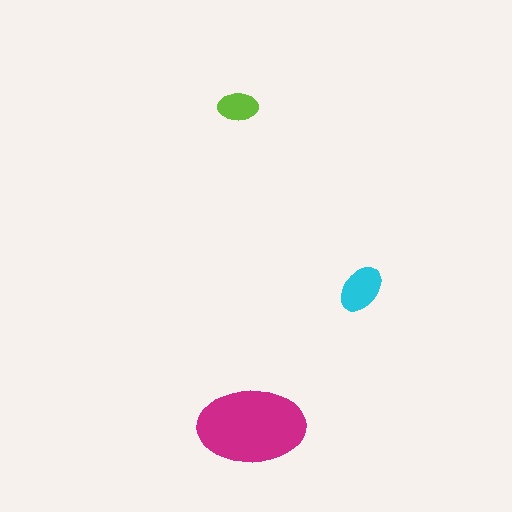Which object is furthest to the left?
The lime ellipse is leftmost.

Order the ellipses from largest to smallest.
the magenta one, the cyan one, the lime one.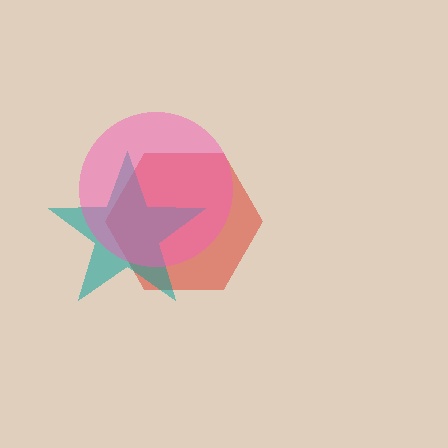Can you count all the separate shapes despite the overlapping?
Yes, there are 3 separate shapes.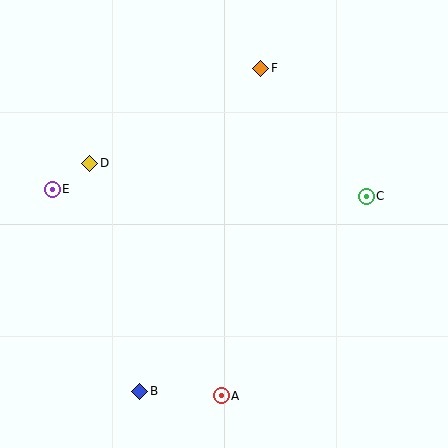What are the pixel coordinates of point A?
Point A is at (221, 396).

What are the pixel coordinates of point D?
Point D is at (90, 163).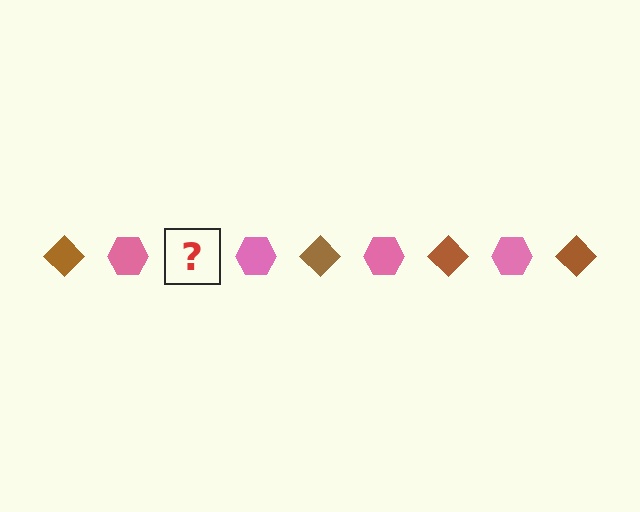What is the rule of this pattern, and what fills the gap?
The rule is that the pattern alternates between brown diamond and pink hexagon. The gap should be filled with a brown diamond.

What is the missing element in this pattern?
The missing element is a brown diamond.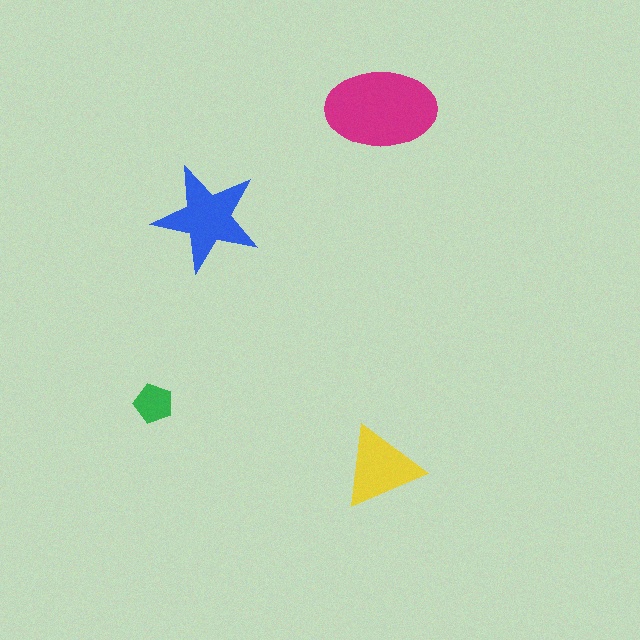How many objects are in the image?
There are 4 objects in the image.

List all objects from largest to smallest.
The magenta ellipse, the blue star, the yellow triangle, the green pentagon.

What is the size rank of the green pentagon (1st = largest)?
4th.